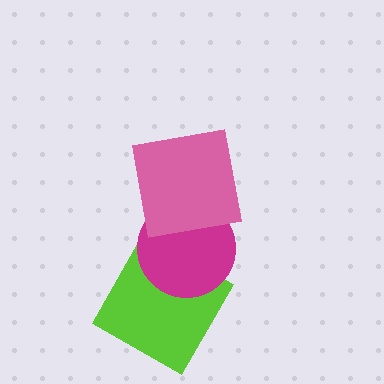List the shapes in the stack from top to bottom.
From top to bottom: the pink square, the magenta circle, the lime square.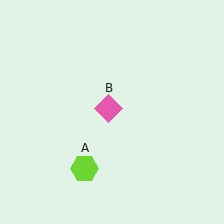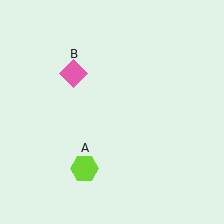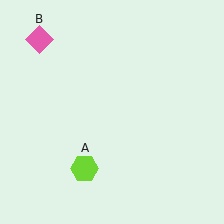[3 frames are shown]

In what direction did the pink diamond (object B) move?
The pink diamond (object B) moved up and to the left.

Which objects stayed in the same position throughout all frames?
Lime hexagon (object A) remained stationary.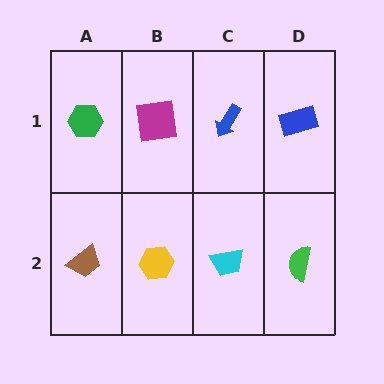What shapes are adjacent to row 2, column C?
A blue arrow (row 1, column C), a yellow hexagon (row 2, column B), a green semicircle (row 2, column D).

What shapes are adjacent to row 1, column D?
A green semicircle (row 2, column D), a blue arrow (row 1, column C).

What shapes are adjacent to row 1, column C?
A cyan trapezoid (row 2, column C), a magenta square (row 1, column B), a blue rectangle (row 1, column D).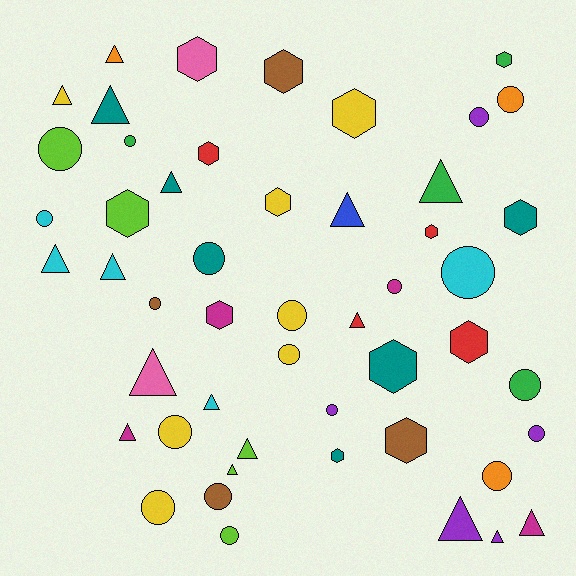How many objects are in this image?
There are 50 objects.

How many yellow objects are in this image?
There are 7 yellow objects.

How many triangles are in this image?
There are 17 triangles.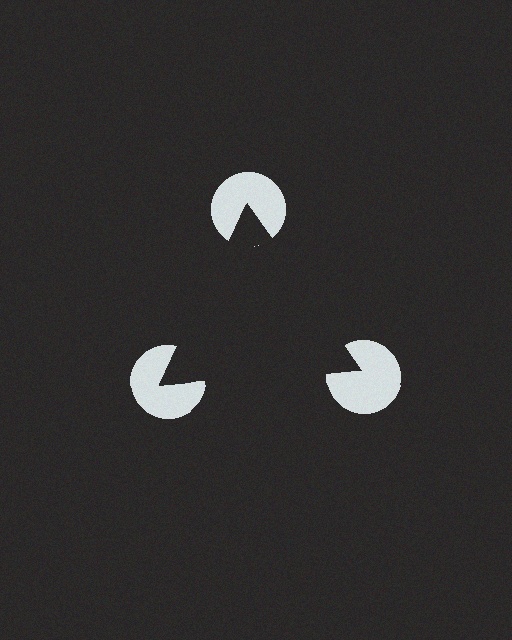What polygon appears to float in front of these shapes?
An illusory triangle — its edges are inferred from the aligned wedge cuts in the pac-man discs, not physically drawn.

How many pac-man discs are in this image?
There are 3 — one at each vertex of the illusory triangle.